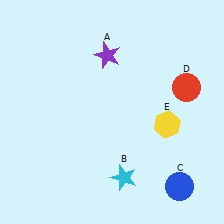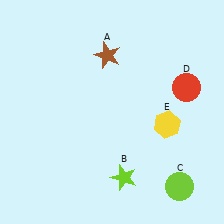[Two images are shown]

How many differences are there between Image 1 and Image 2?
There are 3 differences between the two images.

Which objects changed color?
A changed from purple to brown. B changed from cyan to lime. C changed from blue to lime.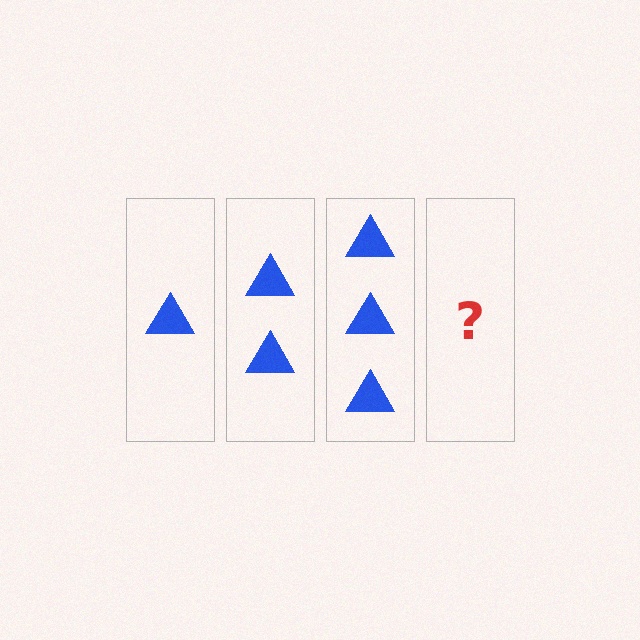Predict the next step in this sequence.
The next step is 4 triangles.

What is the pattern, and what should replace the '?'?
The pattern is that each step adds one more triangle. The '?' should be 4 triangles.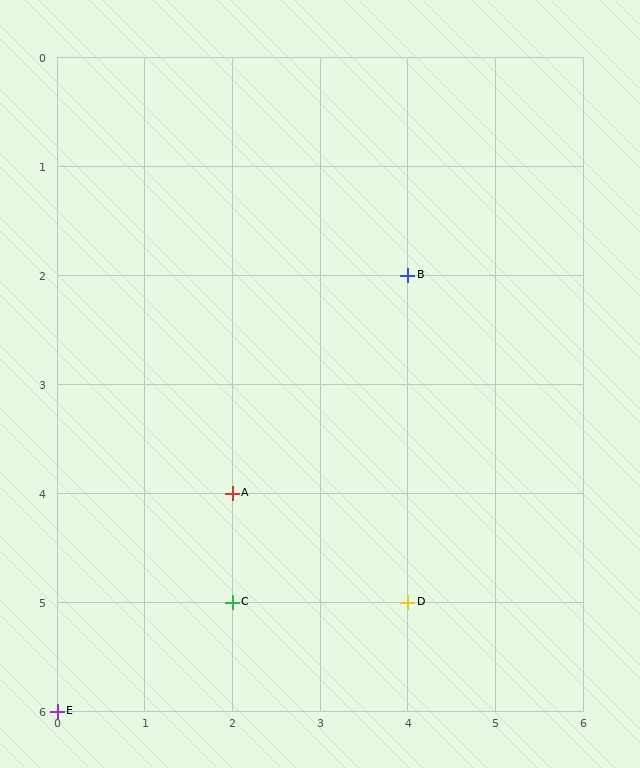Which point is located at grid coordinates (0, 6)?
Point E is at (0, 6).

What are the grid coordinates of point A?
Point A is at grid coordinates (2, 4).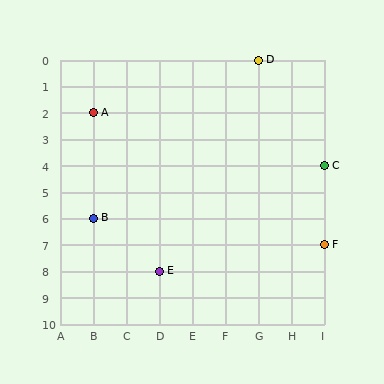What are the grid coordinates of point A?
Point A is at grid coordinates (B, 2).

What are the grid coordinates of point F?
Point F is at grid coordinates (I, 7).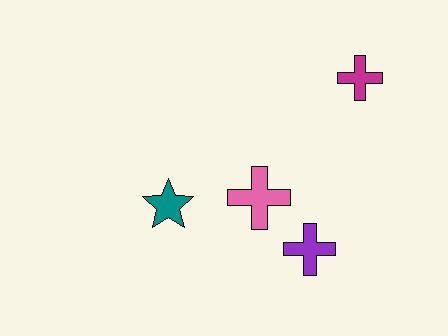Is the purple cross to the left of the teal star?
No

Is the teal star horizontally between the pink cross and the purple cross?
No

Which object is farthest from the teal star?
The magenta cross is farthest from the teal star.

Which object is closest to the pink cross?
The purple cross is closest to the pink cross.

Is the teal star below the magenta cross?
Yes